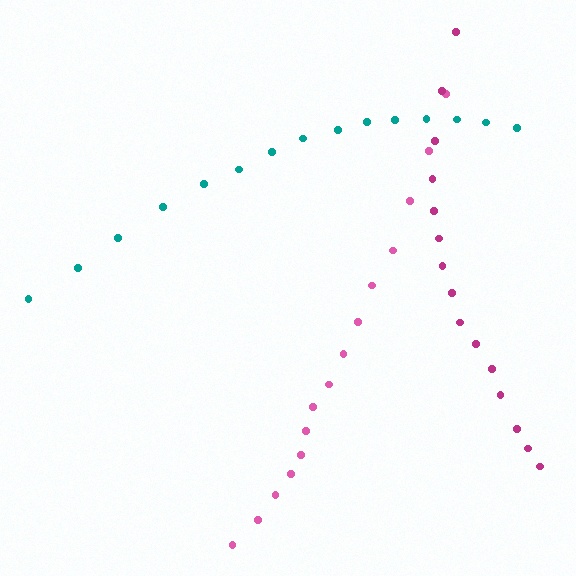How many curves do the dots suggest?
There are 3 distinct paths.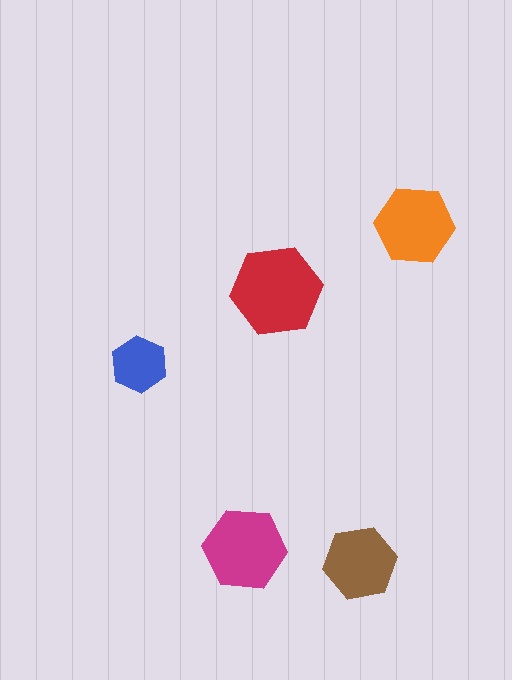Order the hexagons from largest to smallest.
the red one, the magenta one, the orange one, the brown one, the blue one.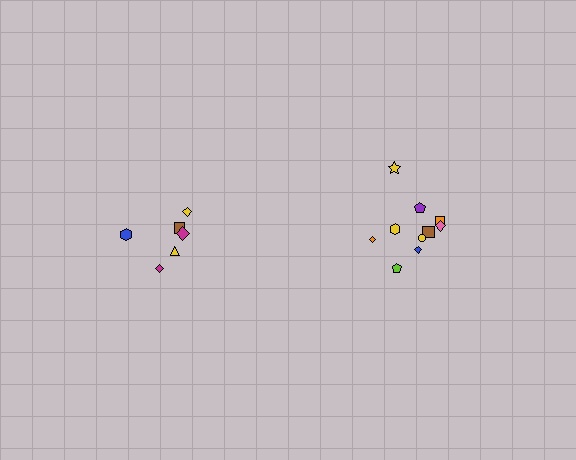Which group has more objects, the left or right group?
The right group.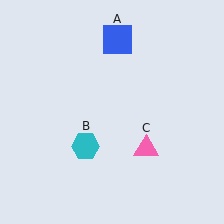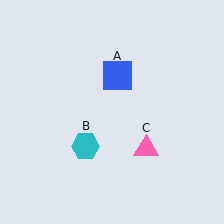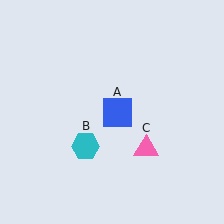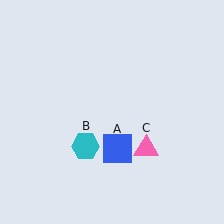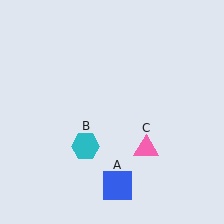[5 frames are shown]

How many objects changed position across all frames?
1 object changed position: blue square (object A).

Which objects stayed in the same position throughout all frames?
Cyan hexagon (object B) and pink triangle (object C) remained stationary.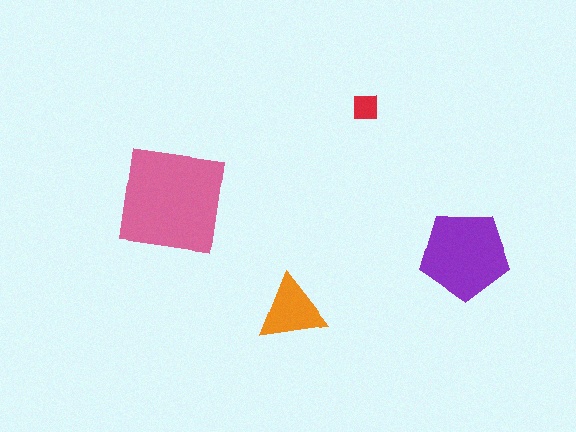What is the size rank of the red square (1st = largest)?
4th.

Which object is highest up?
The red square is topmost.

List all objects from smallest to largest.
The red square, the orange triangle, the purple pentagon, the pink square.